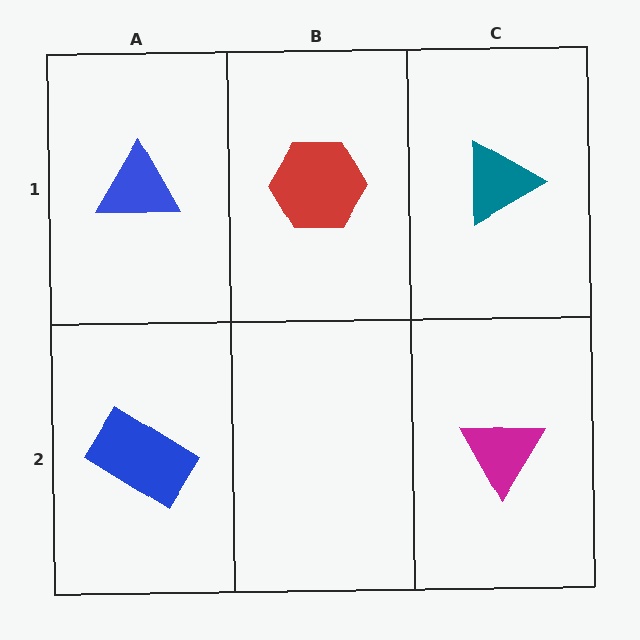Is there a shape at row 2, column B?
No, that cell is empty.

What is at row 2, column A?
A blue rectangle.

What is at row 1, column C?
A teal triangle.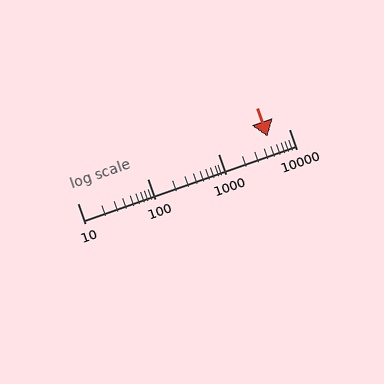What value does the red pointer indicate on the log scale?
The pointer indicates approximately 5000.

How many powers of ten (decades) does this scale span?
The scale spans 3 decades, from 10 to 10000.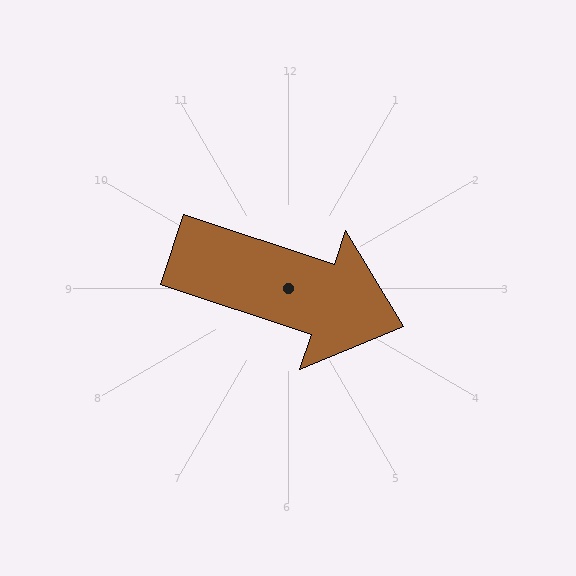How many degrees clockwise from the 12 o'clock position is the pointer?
Approximately 108 degrees.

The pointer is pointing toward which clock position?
Roughly 4 o'clock.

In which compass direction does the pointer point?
East.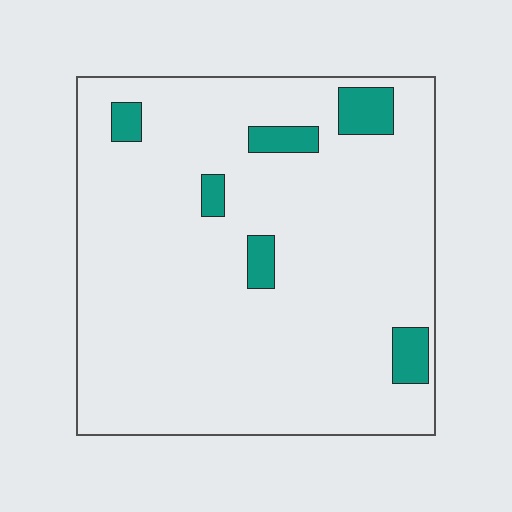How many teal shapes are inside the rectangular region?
6.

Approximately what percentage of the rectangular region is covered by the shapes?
Approximately 10%.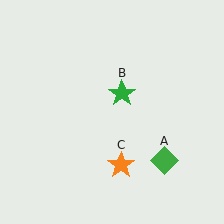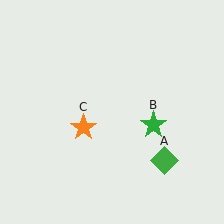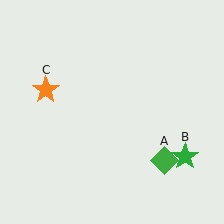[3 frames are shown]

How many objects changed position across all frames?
2 objects changed position: green star (object B), orange star (object C).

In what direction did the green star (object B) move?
The green star (object B) moved down and to the right.